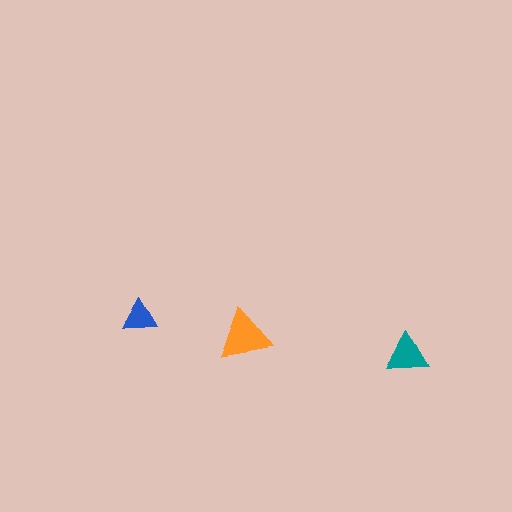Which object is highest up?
The blue triangle is topmost.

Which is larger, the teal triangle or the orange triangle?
The orange one.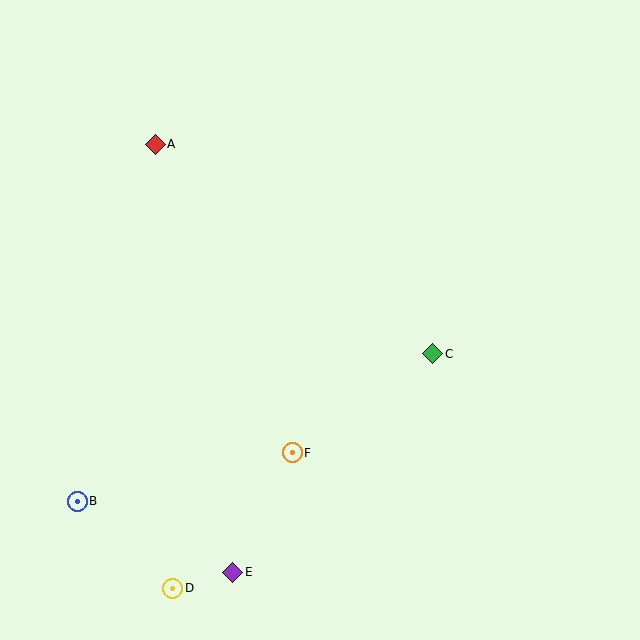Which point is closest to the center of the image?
Point C at (433, 354) is closest to the center.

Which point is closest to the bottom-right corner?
Point C is closest to the bottom-right corner.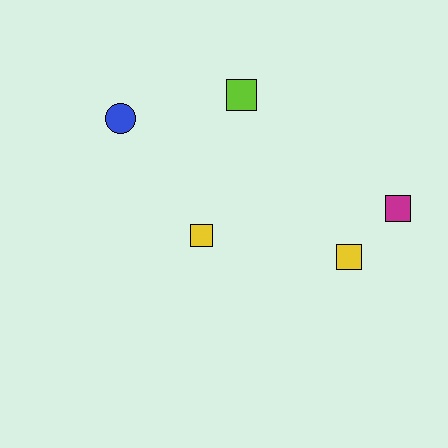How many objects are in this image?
There are 5 objects.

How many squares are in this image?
There are 4 squares.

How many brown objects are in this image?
There are no brown objects.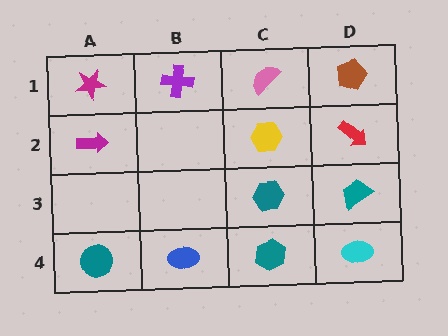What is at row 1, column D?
A brown pentagon.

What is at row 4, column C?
A teal hexagon.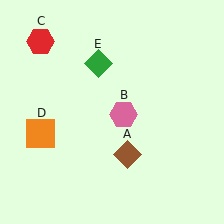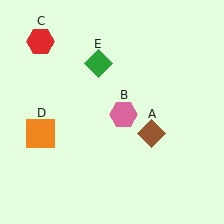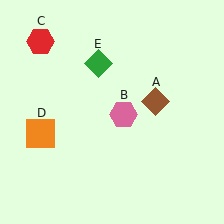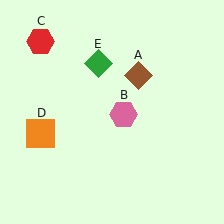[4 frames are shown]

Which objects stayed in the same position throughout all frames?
Pink hexagon (object B) and red hexagon (object C) and orange square (object D) and green diamond (object E) remained stationary.